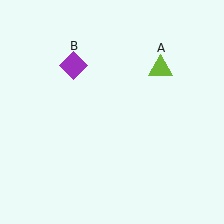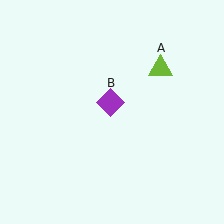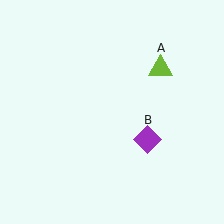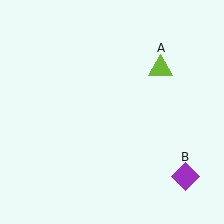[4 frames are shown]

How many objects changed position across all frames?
1 object changed position: purple diamond (object B).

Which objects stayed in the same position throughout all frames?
Lime triangle (object A) remained stationary.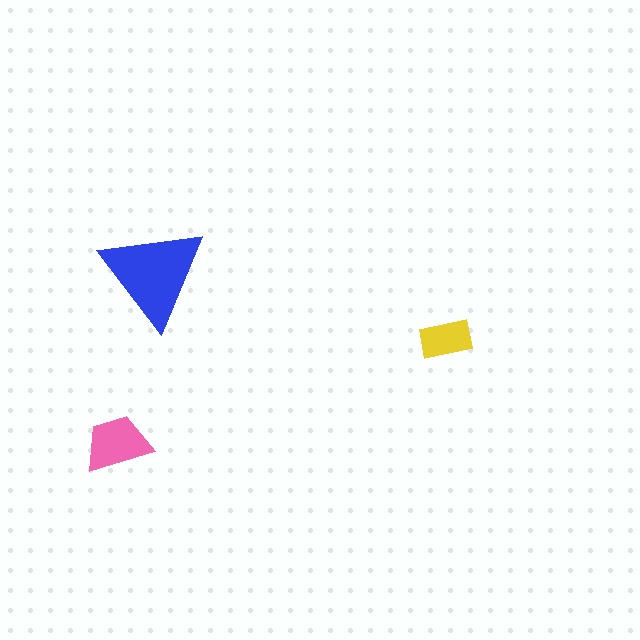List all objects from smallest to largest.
The yellow rectangle, the pink trapezoid, the blue triangle.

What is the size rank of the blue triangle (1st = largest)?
1st.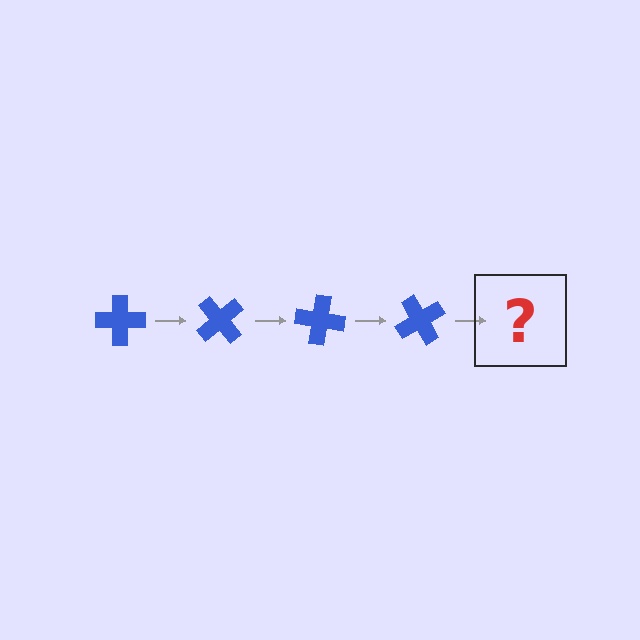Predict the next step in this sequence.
The next step is a blue cross rotated 200 degrees.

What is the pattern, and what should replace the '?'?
The pattern is that the cross rotates 50 degrees each step. The '?' should be a blue cross rotated 200 degrees.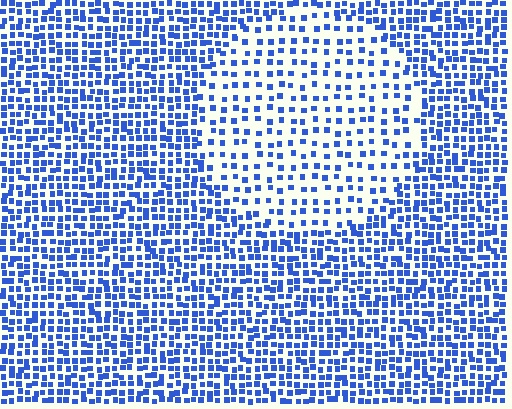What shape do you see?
I see a circle.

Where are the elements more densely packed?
The elements are more densely packed outside the circle boundary.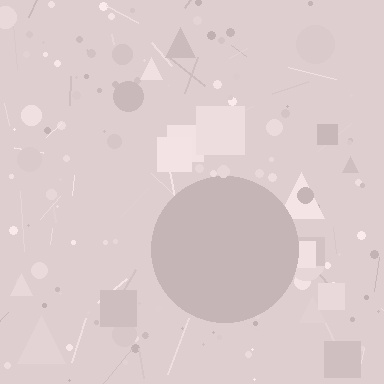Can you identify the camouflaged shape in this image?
The camouflaged shape is a circle.